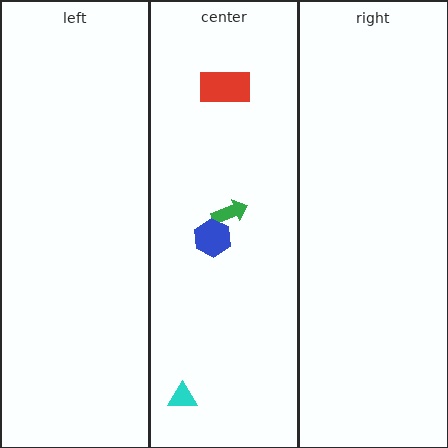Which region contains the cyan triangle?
The center region.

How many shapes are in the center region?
4.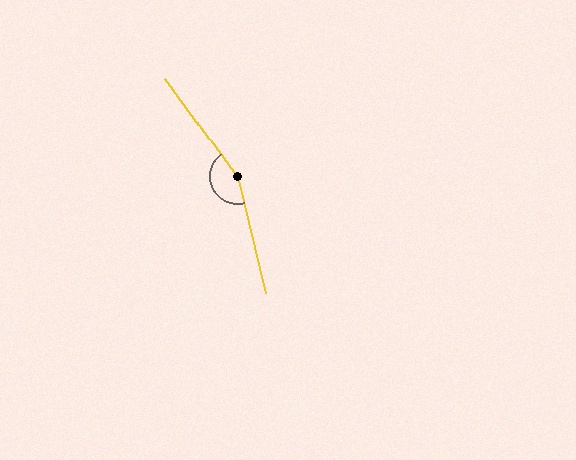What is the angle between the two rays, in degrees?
Approximately 157 degrees.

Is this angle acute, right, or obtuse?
It is obtuse.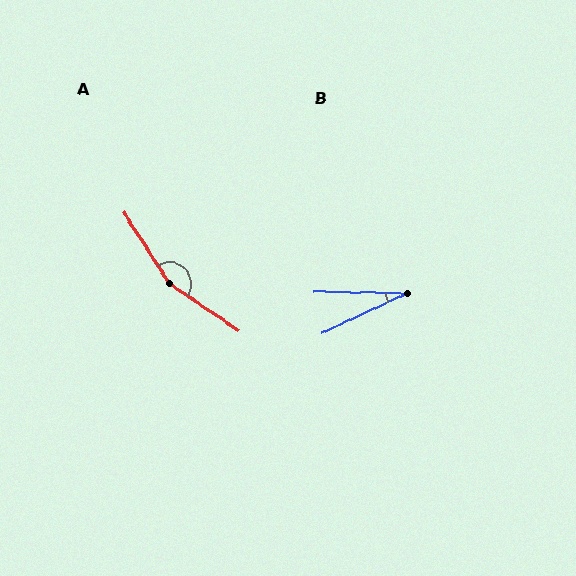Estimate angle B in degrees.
Approximately 26 degrees.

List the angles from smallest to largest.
B (26°), A (156°).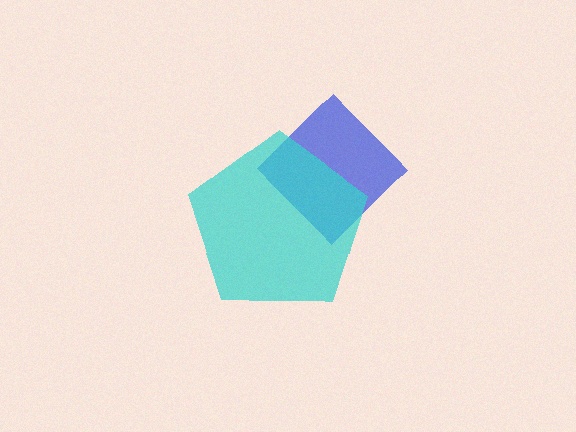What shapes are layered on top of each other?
The layered shapes are: a blue diamond, a cyan pentagon.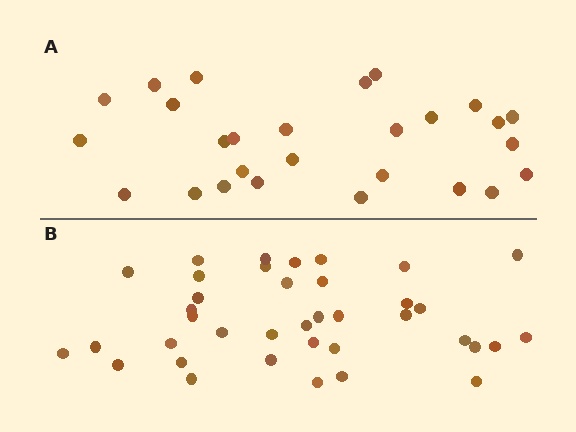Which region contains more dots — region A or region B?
Region B (the bottom region) has more dots.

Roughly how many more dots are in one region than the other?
Region B has roughly 12 or so more dots than region A.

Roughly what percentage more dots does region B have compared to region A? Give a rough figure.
About 40% more.